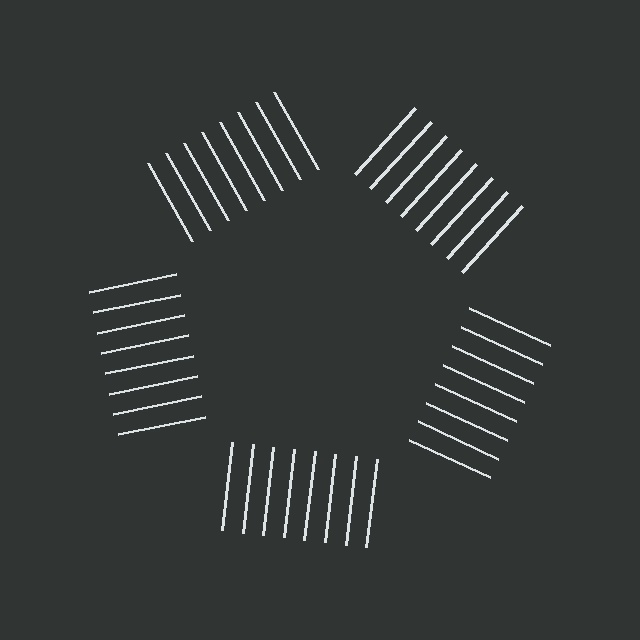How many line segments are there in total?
40 — 8 along each of the 5 edges.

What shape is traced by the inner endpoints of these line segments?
An illusory pentagon — the line segments terminate on its edges but no continuous stroke is drawn.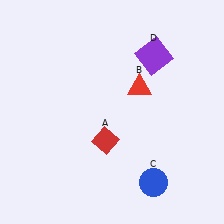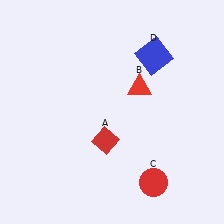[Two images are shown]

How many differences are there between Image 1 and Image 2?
There are 2 differences between the two images.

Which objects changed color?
C changed from blue to red. D changed from purple to blue.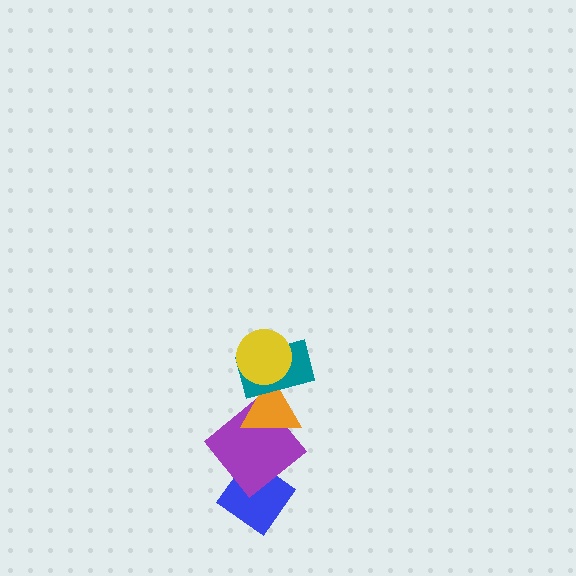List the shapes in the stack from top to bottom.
From top to bottom: the yellow circle, the teal rectangle, the orange triangle, the purple diamond, the blue diamond.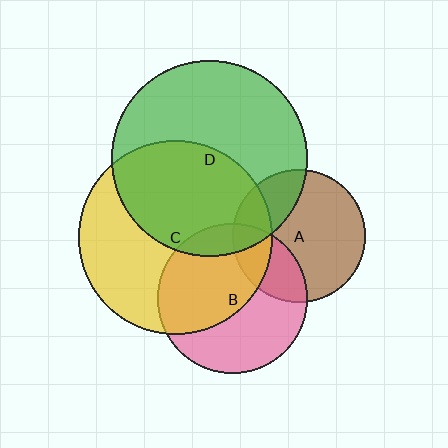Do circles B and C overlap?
Yes.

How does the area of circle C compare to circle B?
Approximately 1.7 times.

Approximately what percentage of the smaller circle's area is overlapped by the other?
Approximately 50%.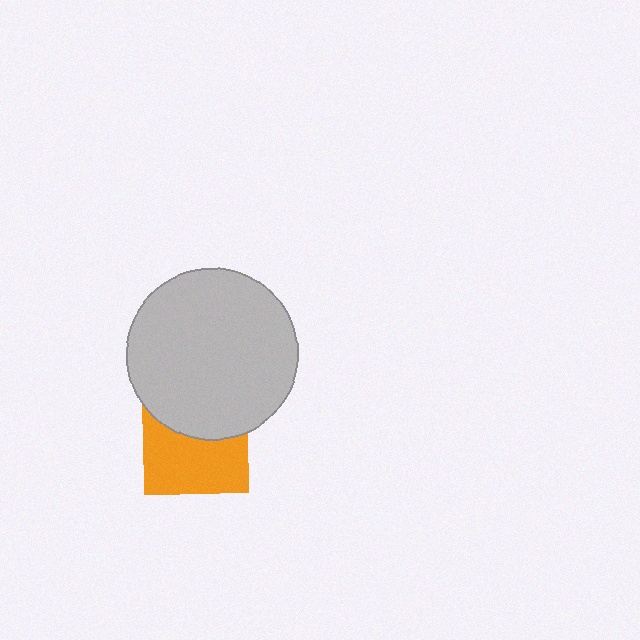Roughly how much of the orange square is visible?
About half of it is visible (roughly 59%).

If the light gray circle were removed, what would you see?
You would see the complete orange square.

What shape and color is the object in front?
The object in front is a light gray circle.